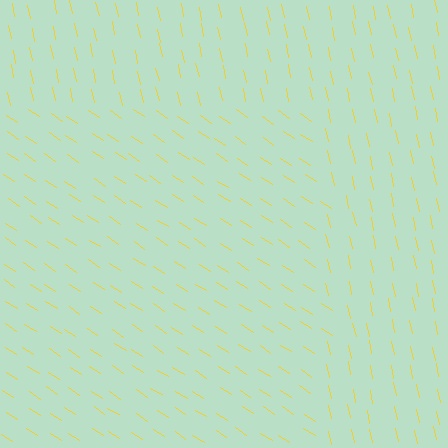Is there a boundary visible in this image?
Yes, there is a texture boundary formed by a change in line orientation.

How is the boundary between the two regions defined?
The boundary is defined purely by a change in line orientation (approximately 45 degrees difference). All lines are the same color and thickness.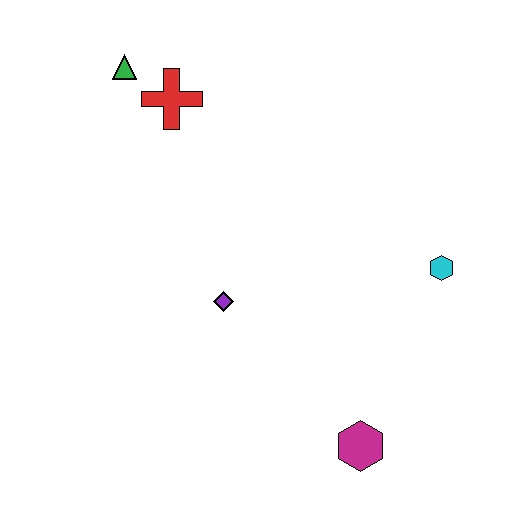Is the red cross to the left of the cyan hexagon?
Yes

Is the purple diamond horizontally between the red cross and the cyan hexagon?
Yes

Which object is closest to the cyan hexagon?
The magenta hexagon is closest to the cyan hexagon.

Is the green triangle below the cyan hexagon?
No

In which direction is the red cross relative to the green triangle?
The red cross is to the right of the green triangle.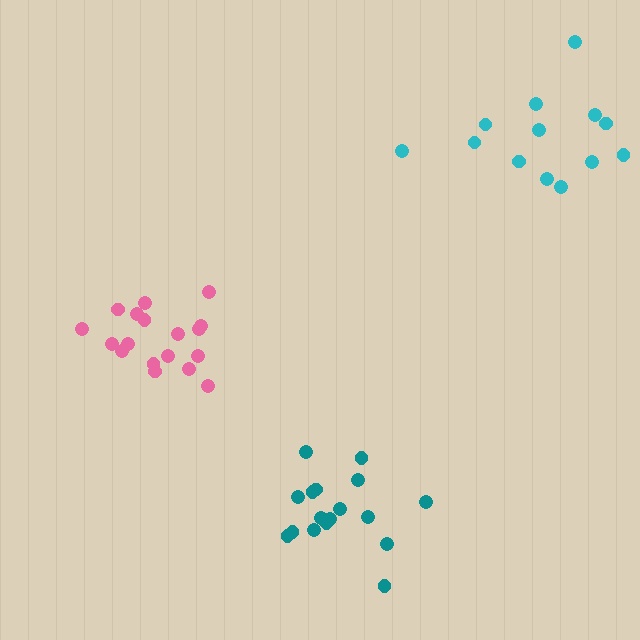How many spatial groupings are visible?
There are 3 spatial groupings.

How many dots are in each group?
Group 1: 13 dots, Group 2: 18 dots, Group 3: 17 dots (48 total).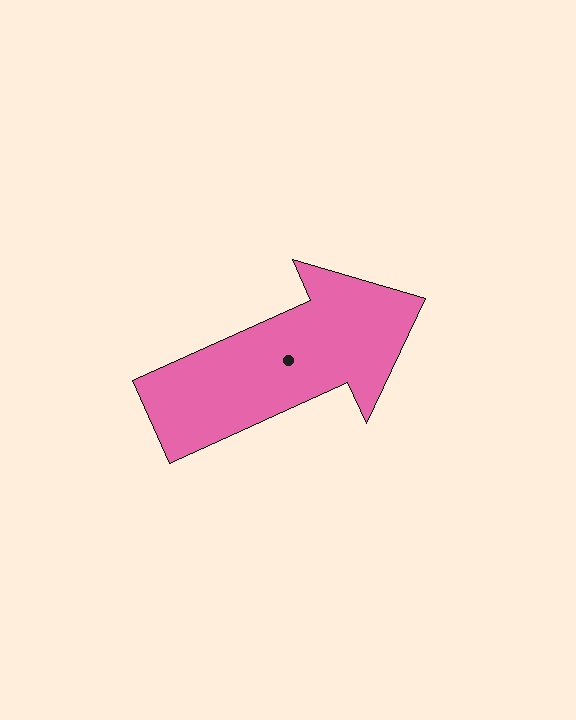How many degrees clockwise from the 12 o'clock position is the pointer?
Approximately 66 degrees.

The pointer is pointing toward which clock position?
Roughly 2 o'clock.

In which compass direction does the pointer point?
Northeast.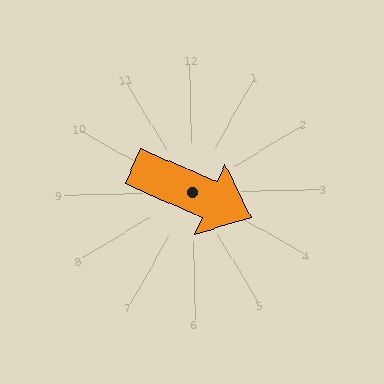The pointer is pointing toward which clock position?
Roughly 4 o'clock.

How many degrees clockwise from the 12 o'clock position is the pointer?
Approximately 115 degrees.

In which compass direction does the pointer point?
Southeast.